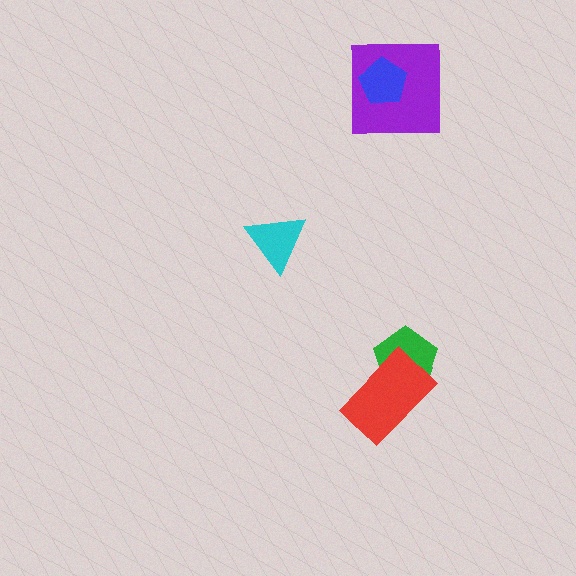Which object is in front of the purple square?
The blue pentagon is in front of the purple square.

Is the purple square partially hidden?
Yes, it is partially covered by another shape.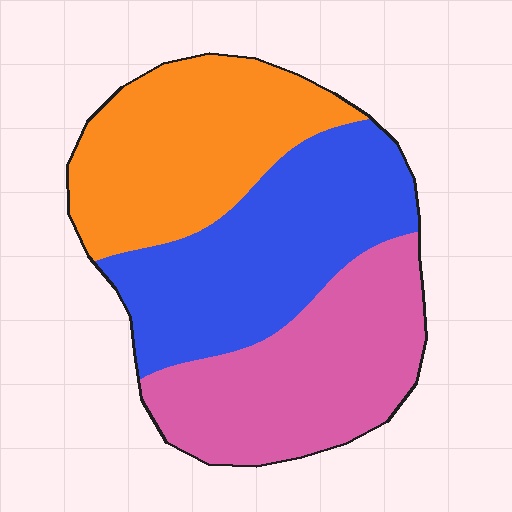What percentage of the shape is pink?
Pink takes up between a quarter and a half of the shape.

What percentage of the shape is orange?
Orange covers roughly 30% of the shape.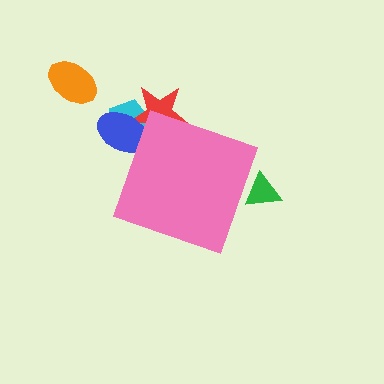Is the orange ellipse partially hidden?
No, the orange ellipse is fully visible.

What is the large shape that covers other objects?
A pink diamond.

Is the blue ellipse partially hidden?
Yes, the blue ellipse is partially hidden behind the pink diamond.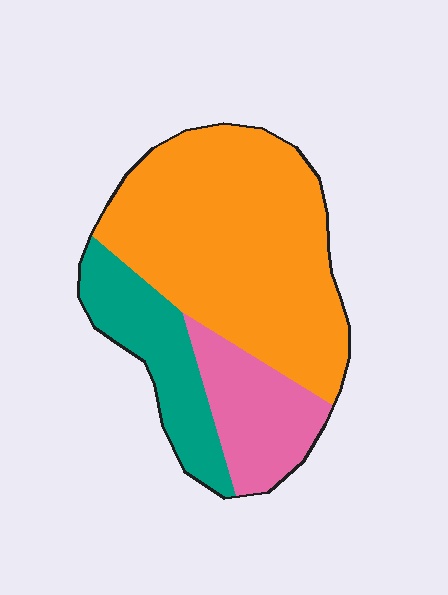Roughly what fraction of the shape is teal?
Teal covers 20% of the shape.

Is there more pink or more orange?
Orange.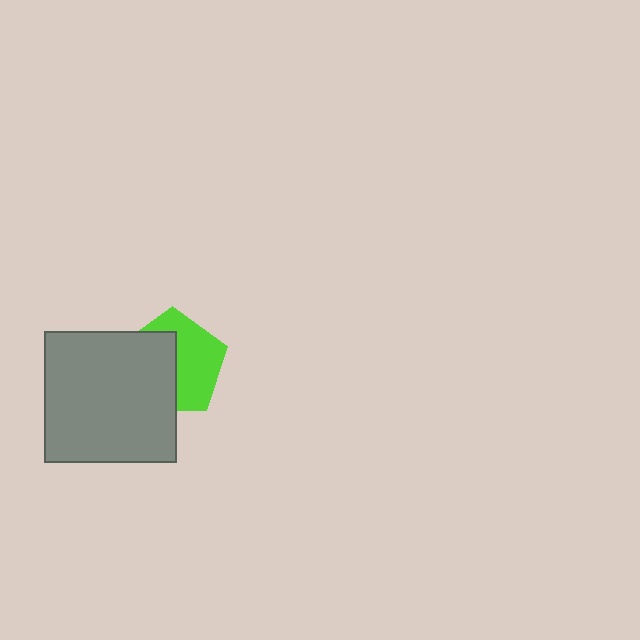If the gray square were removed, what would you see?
You would see the complete lime pentagon.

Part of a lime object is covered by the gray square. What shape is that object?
It is a pentagon.